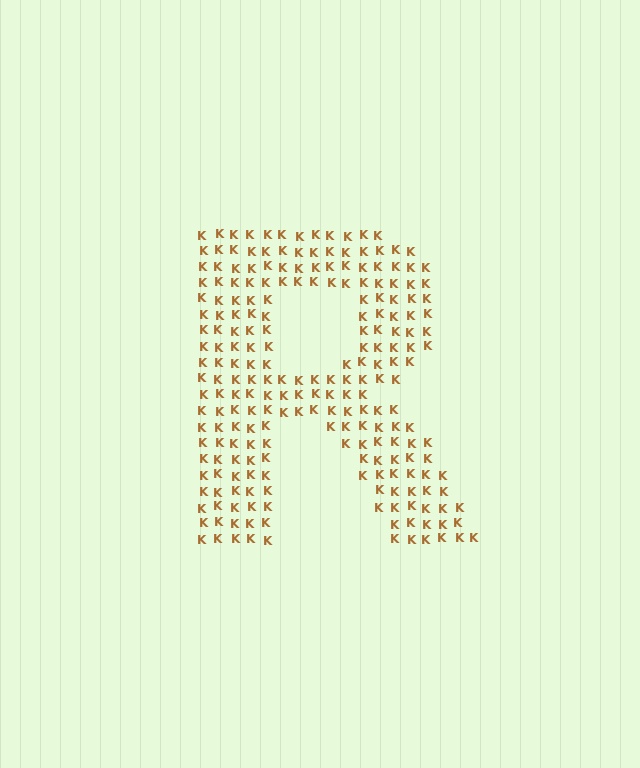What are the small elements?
The small elements are letter K's.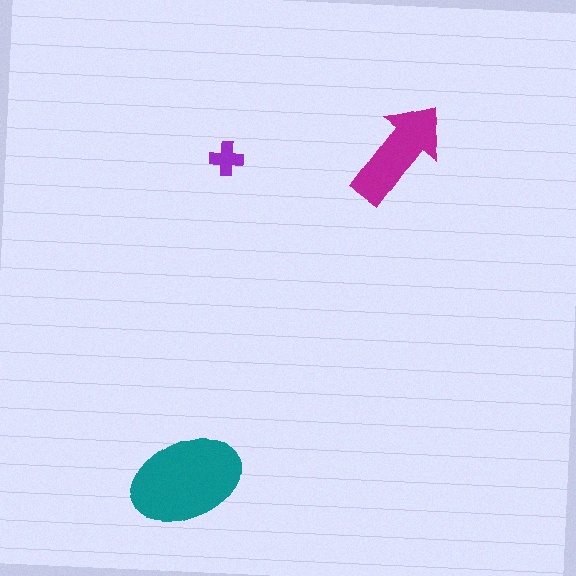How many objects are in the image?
There are 3 objects in the image.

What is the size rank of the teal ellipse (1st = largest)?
1st.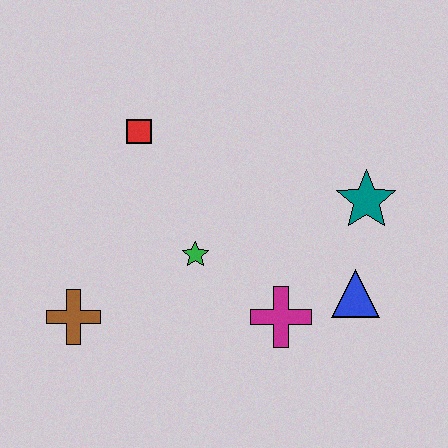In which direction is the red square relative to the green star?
The red square is above the green star.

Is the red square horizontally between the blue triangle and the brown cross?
Yes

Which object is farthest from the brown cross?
The teal star is farthest from the brown cross.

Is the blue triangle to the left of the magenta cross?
No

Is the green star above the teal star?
No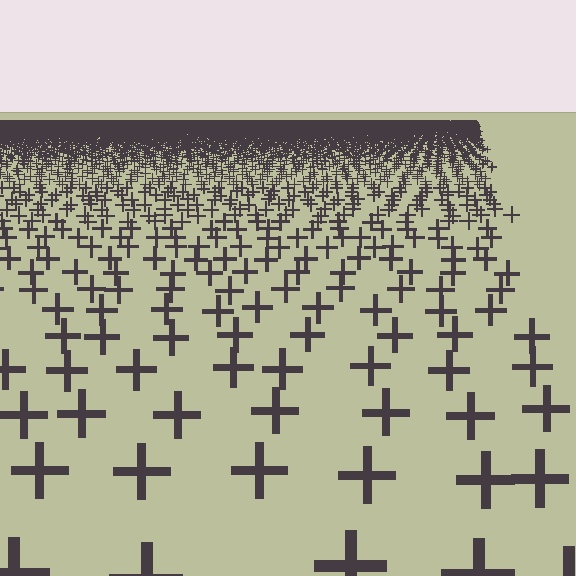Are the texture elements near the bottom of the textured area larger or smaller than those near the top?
Larger. Near the bottom, elements are closer to the viewer and appear at a bigger on-screen size.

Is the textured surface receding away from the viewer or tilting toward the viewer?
The surface is receding away from the viewer. Texture elements get smaller and denser toward the top.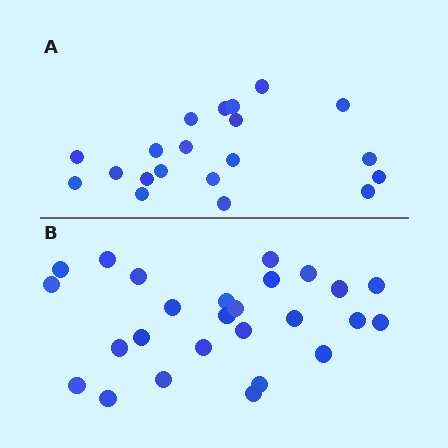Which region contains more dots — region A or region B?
Region B (the bottom region) has more dots.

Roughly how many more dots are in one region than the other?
Region B has about 6 more dots than region A.